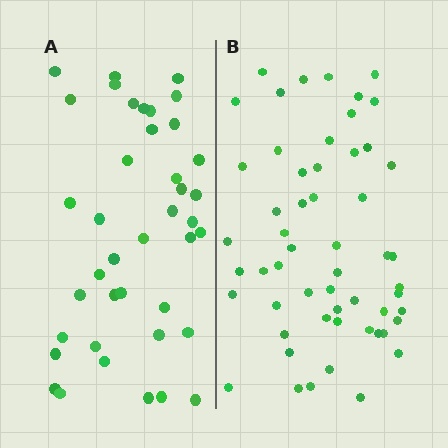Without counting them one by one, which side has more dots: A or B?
Region B (the right region) has more dots.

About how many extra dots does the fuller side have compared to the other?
Region B has approximately 15 more dots than region A.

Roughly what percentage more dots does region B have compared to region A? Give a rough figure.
About 40% more.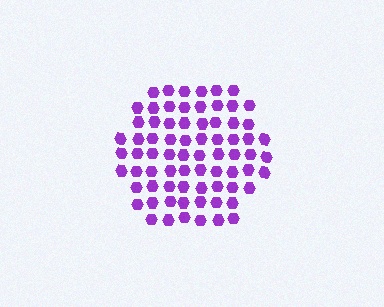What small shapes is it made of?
It is made of small hexagons.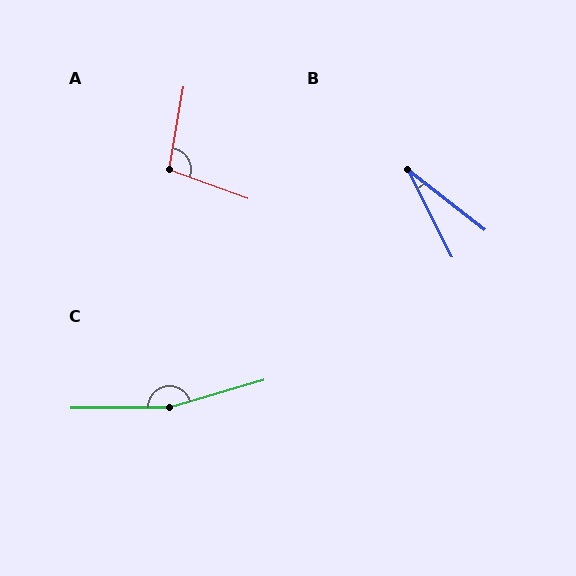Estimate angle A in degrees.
Approximately 100 degrees.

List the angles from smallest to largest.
B (25°), A (100°), C (164°).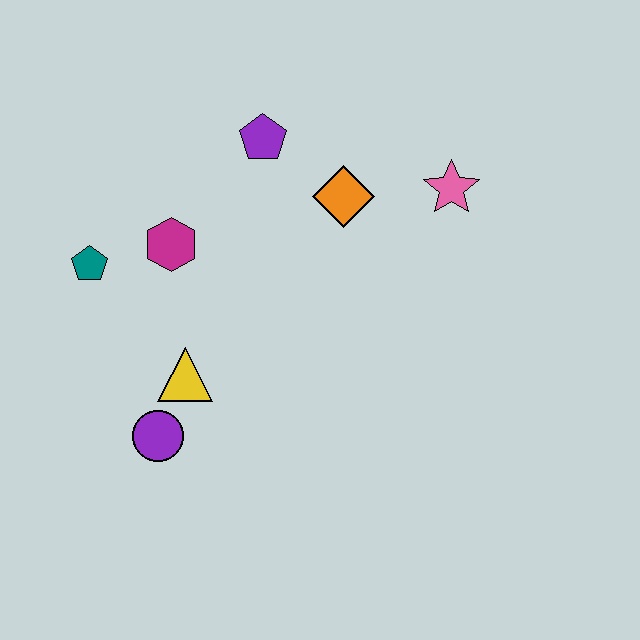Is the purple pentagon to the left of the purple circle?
No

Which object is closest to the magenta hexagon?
The teal pentagon is closest to the magenta hexagon.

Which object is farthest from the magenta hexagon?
The pink star is farthest from the magenta hexagon.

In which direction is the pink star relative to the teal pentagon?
The pink star is to the right of the teal pentagon.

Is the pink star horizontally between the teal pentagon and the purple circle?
No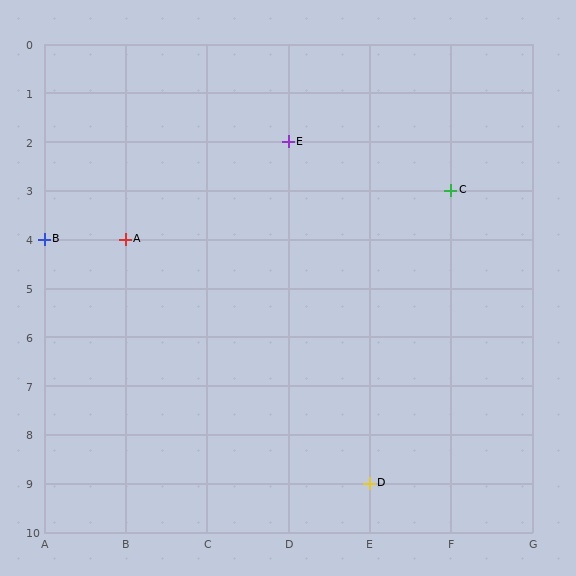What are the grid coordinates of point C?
Point C is at grid coordinates (F, 3).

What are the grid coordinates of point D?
Point D is at grid coordinates (E, 9).